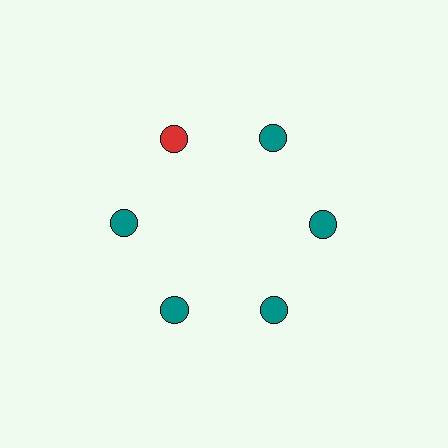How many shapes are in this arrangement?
There are 6 shapes arranged in a ring pattern.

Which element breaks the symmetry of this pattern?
The red circle at roughly the 11 o'clock position breaks the symmetry. All other shapes are teal circles.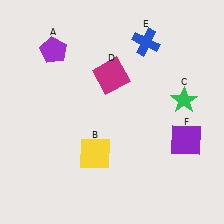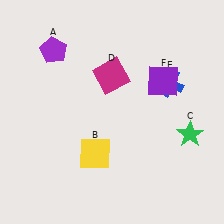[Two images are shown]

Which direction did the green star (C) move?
The green star (C) moved down.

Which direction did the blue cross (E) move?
The blue cross (E) moved down.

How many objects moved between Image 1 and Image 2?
3 objects moved between the two images.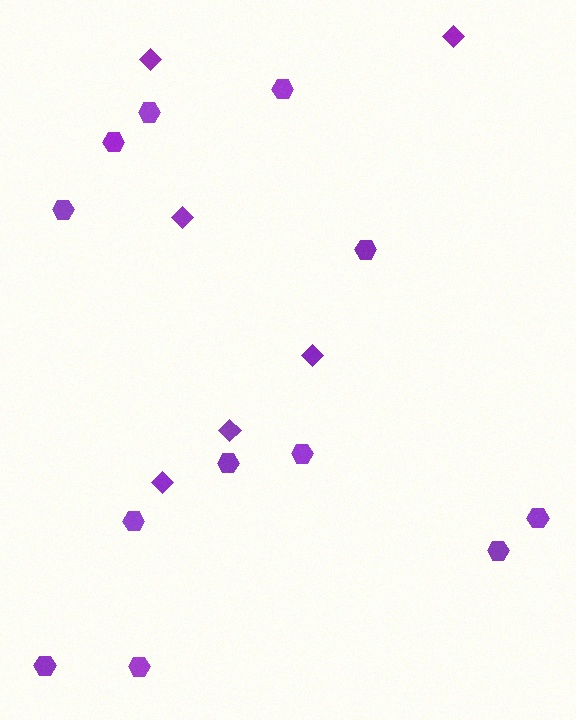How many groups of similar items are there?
There are 2 groups: one group of hexagons (12) and one group of diamonds (6).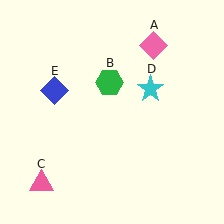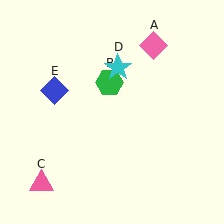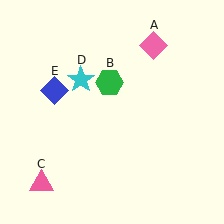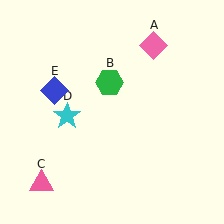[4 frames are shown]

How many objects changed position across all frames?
1 object changed position: cyan star (object D).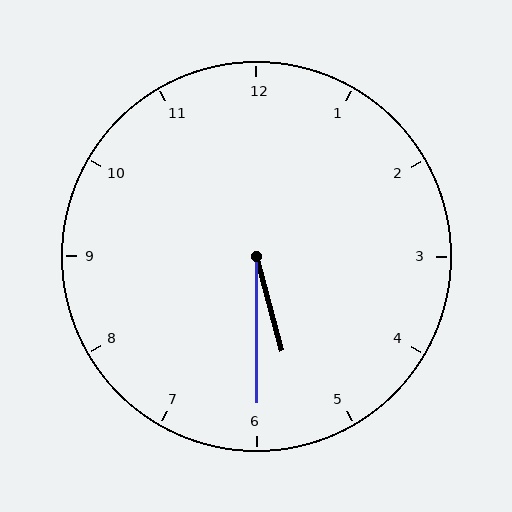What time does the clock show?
5:30.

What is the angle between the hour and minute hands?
Approximately 15 degrees.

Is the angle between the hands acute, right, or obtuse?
It is acute.